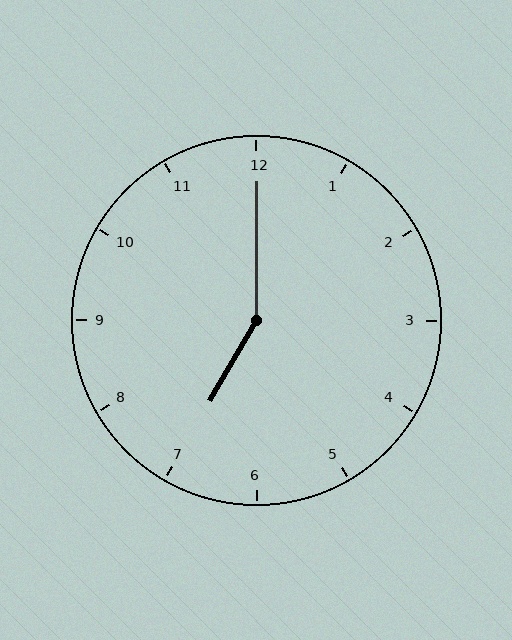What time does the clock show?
7:00.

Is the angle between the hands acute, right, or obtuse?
It is obtuse.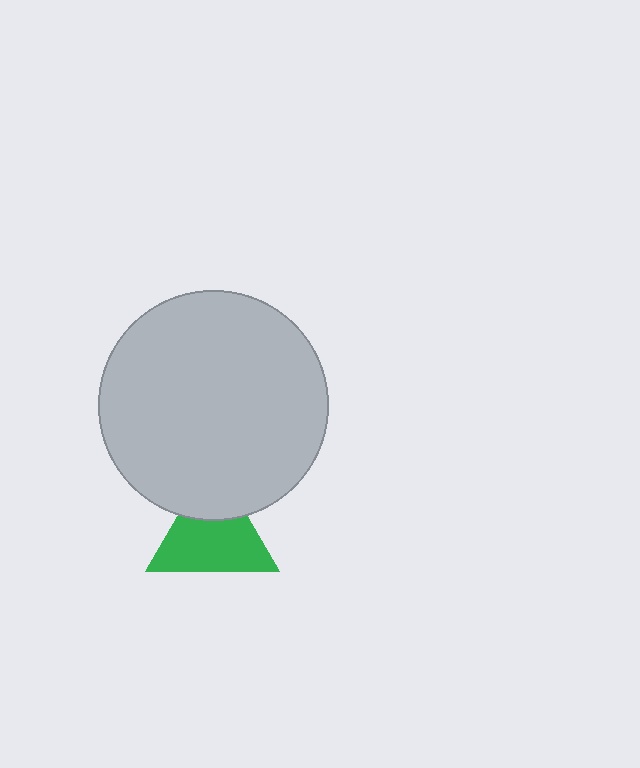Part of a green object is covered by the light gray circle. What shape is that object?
It is a triangle.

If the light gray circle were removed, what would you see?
You would see the complete green triangle.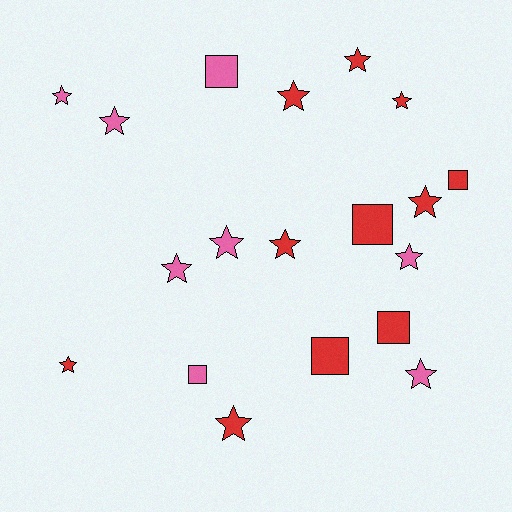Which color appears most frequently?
Red, with 11 objects.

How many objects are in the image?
There are 19 objects.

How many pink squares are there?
There are 2 pink squares.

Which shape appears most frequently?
Star, with 13 objects.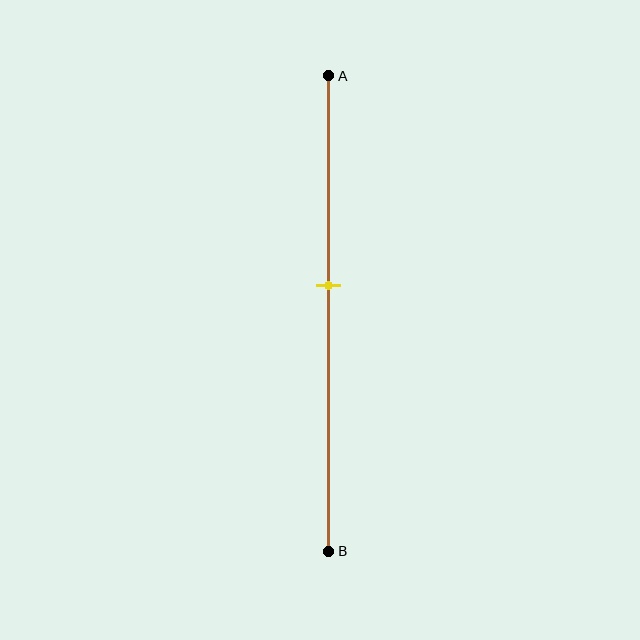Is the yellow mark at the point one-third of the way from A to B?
No, the mark is at about 45% from A, not at the 33% one-third point.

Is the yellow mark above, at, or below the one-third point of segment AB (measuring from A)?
The yellow mark is below the one-third point of segment AB.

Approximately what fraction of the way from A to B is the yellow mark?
The yellow mark is approximately 45% of the way from A to B.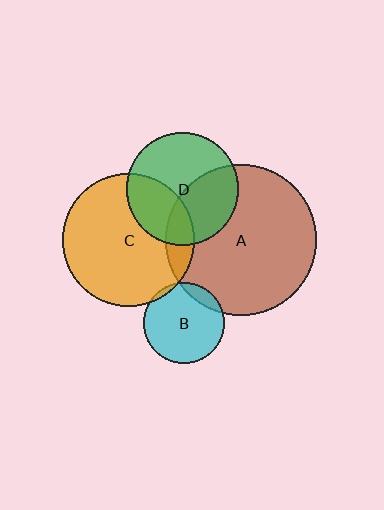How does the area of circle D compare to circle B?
Approximately 1.9 times.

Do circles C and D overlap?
Yes.